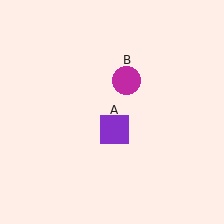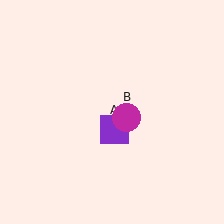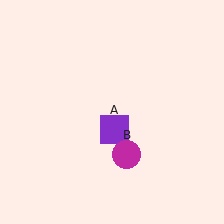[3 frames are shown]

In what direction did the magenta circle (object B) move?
The magenta circle (object B) moved down.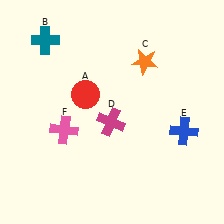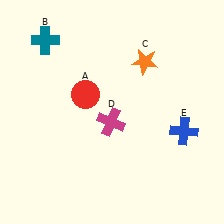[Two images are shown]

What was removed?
The pink cross (F) was removed in Image 2.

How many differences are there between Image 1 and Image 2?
There is 1 difference between the two images.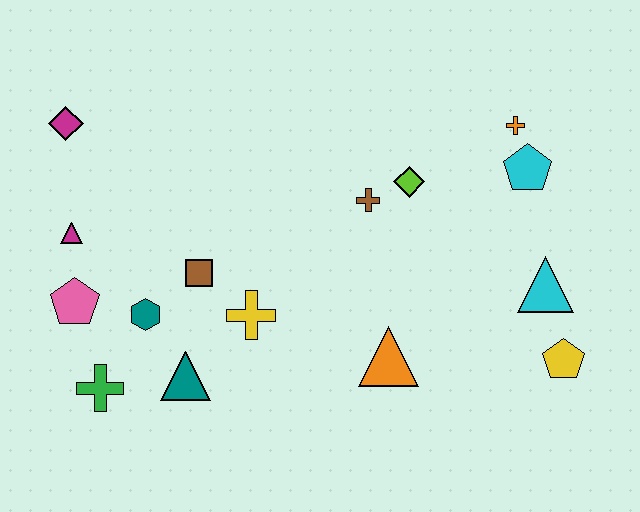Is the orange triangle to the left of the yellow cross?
No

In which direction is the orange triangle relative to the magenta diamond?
The orange triangle is to the right of the magenta diamond.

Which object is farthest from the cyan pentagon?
The green cross is farthest from the cyan pentagon.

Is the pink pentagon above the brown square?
No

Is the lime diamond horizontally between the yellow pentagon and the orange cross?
No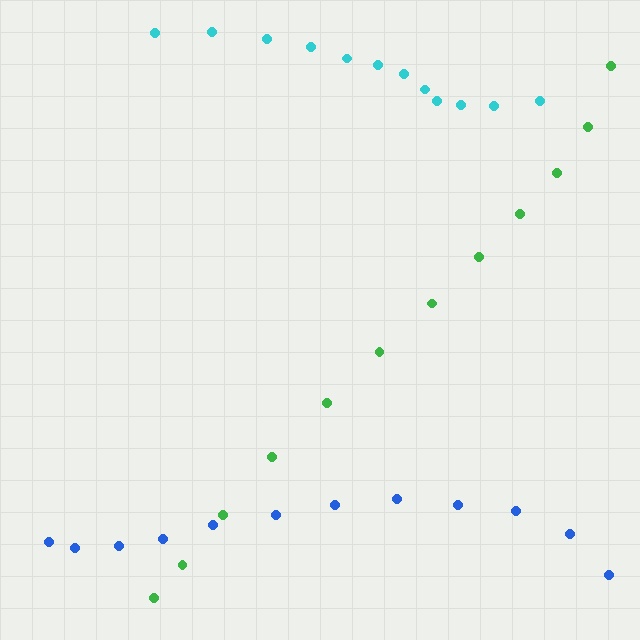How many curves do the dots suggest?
There are 3 distinct paths.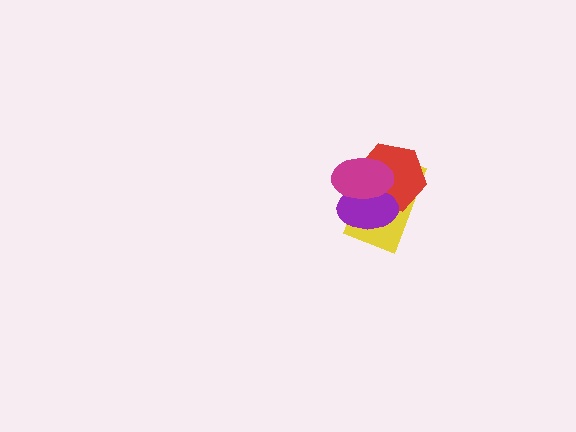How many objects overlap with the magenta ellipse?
3 objects overlap with the magenta ellipse.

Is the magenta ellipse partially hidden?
No, no other shape covers it.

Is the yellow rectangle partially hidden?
Yes, it is partially covered by another shape.